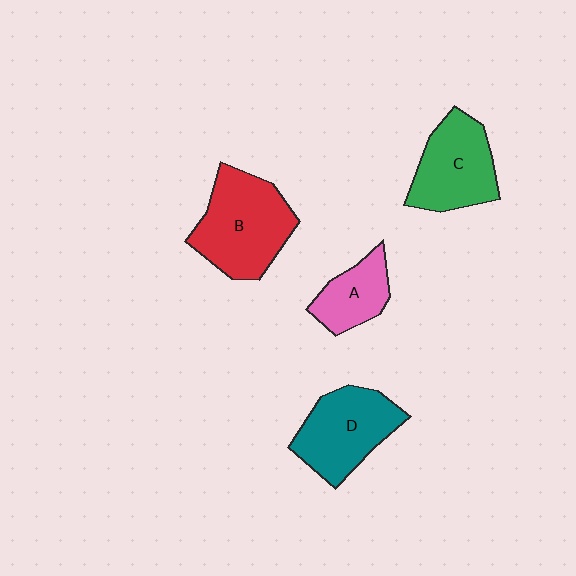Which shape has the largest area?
Shape B (red).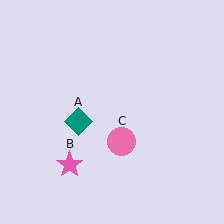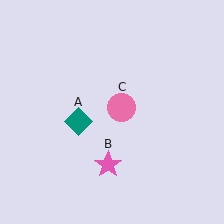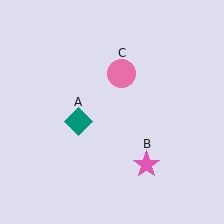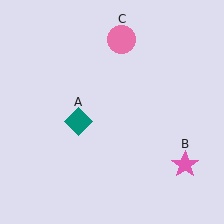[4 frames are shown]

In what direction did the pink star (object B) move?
The pink star (object B) moved right.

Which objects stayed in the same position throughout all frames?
Teal diamond (object A) remained stationary.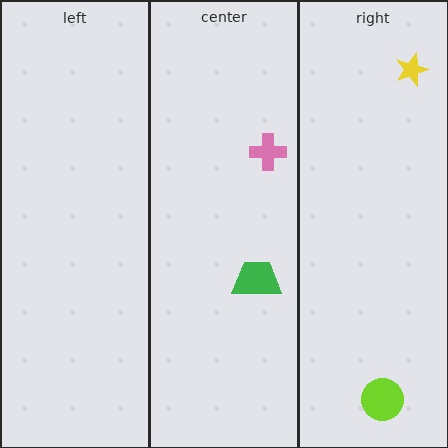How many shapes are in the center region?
2.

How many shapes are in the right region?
2.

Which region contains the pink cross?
The center region.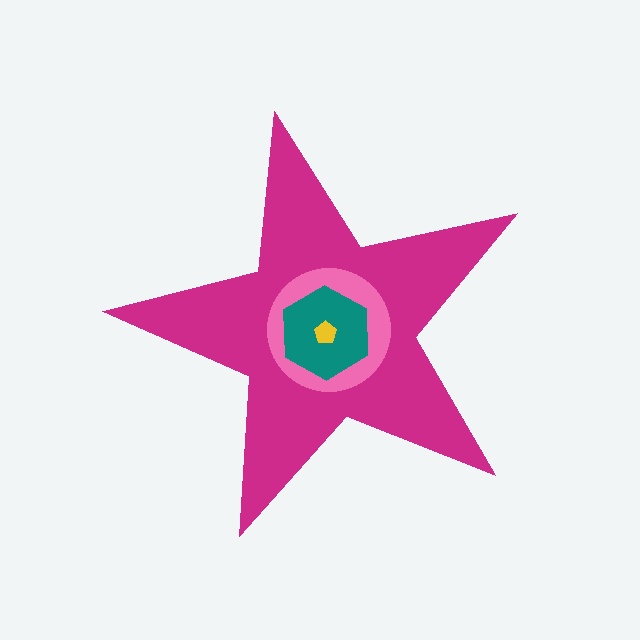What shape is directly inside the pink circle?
The teal hexagon.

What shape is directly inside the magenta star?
The pink circle.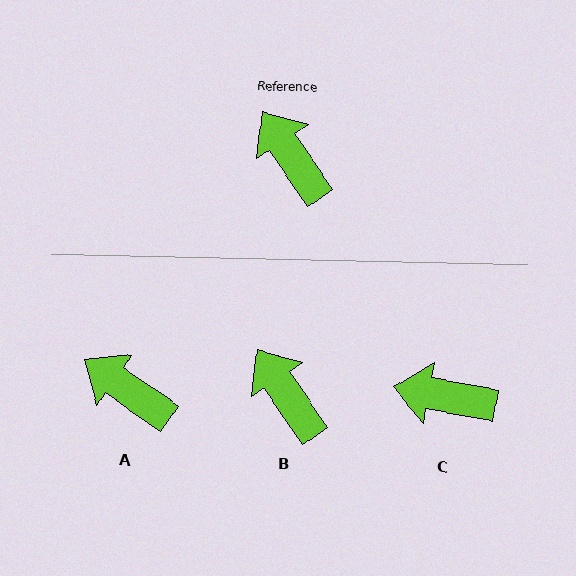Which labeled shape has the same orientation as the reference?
B.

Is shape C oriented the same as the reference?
No, it is off by about 46 degrees.